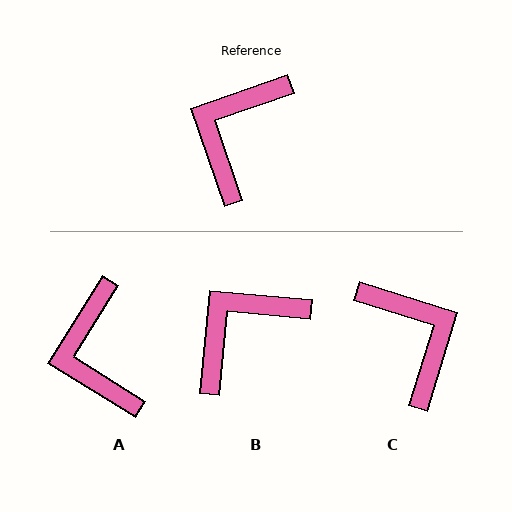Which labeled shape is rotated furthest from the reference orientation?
C, about 126 degrees away.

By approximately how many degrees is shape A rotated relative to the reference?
Approximately 39 degrees counter-clockwise.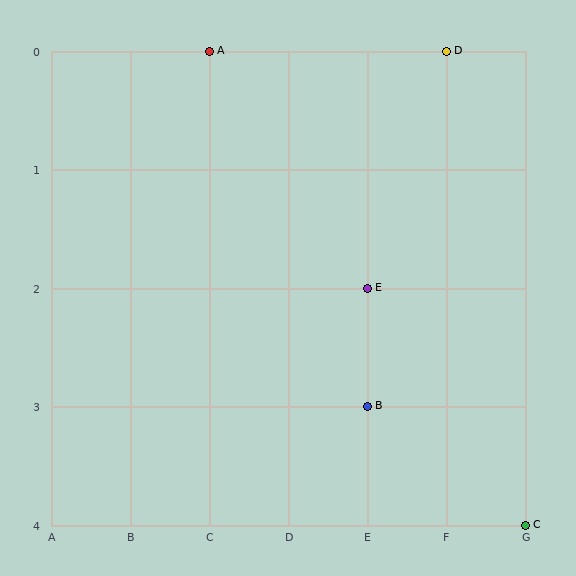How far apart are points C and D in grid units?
Points C and D are 1 column and 4 rows apart (about 4.1 grid units diagonally).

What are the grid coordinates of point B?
Point B is at grid coordinates (E, 3).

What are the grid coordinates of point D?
Point D is at grid coordinates (F, 0).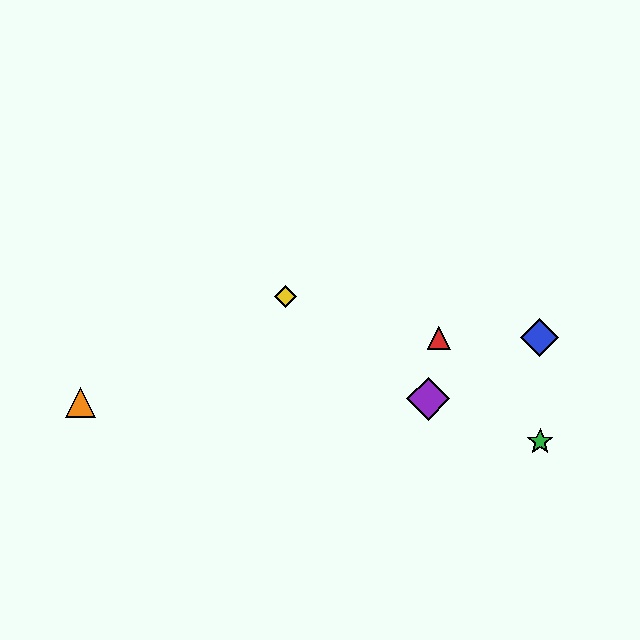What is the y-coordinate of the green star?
The green star is at y≈442.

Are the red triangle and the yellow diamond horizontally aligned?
No, the red triangle is at y≈338 and the yellow diamond is at y≈297.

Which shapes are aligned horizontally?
The red triangle, the blue diamond are aligned horizontally.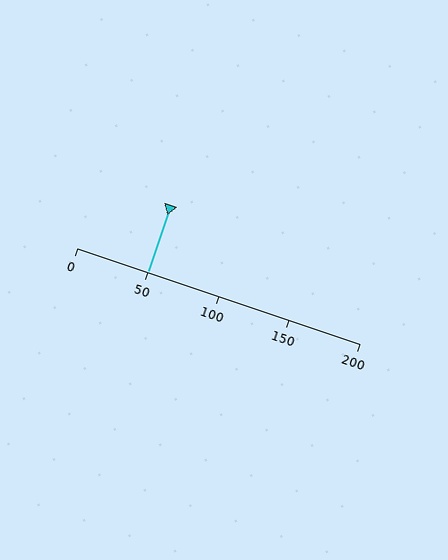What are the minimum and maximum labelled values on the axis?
The axis runs from 0 to 200.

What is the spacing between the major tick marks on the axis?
The major ticks are spaced 50 apart.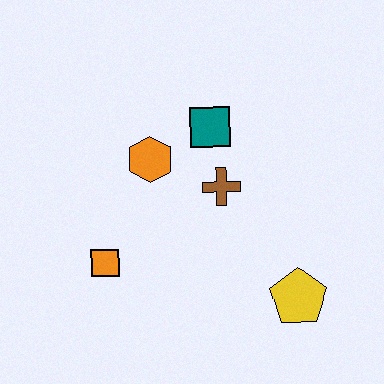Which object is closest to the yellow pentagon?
The brown cross is closest to the yellow pentagon.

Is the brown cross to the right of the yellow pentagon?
No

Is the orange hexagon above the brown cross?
Yes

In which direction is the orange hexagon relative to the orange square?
The orange hexagon is above the orange square.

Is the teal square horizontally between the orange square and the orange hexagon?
No